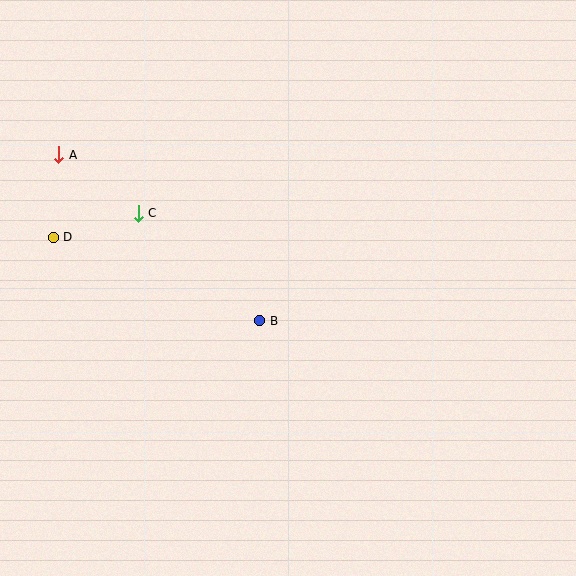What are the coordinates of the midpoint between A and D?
The midpoint between A and D is at (56, 196).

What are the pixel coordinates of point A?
Point A is at (59, 155).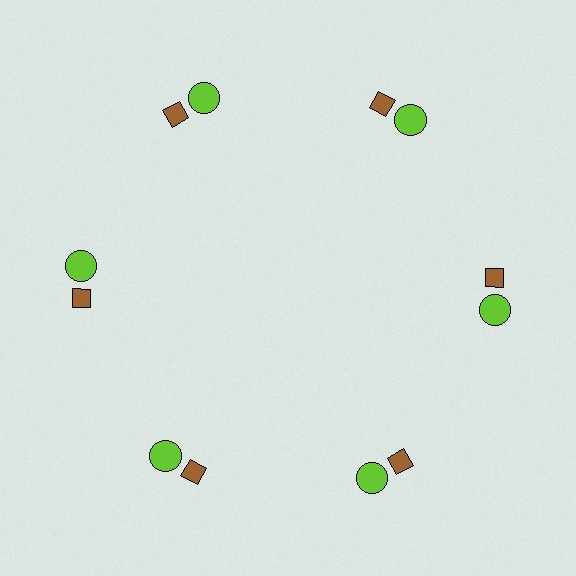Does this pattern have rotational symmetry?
Yes, this pattern has 6-fold rotational symmetry. It looks the same after rotating 60 degrees around the center.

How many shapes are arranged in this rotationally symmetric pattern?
There are 12 shapes, arranged in 6 groups of 2.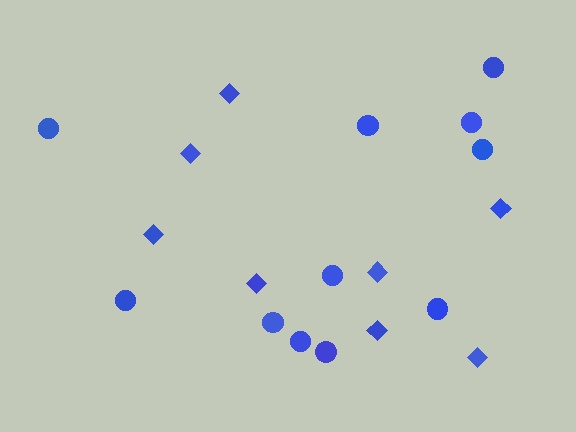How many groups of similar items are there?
There are 2 groups: one group of diamonds (8) and one group of circles (11).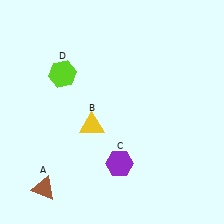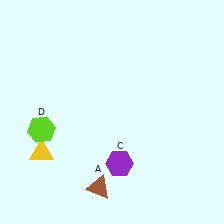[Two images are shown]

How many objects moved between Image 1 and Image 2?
3 objects moved between the two images.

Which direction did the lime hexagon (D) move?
The lime hexagon (D) moved down.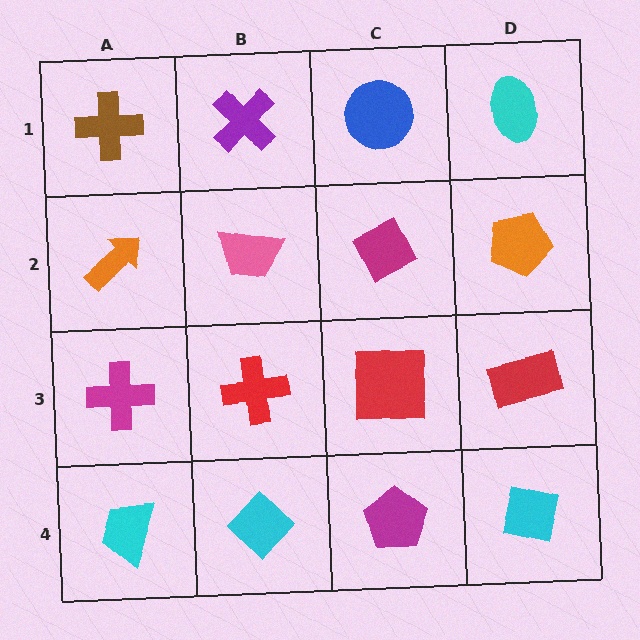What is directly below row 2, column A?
A magenta cross.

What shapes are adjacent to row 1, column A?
An orange arrow (row 2, column A), a purple cross (row 1, column B).